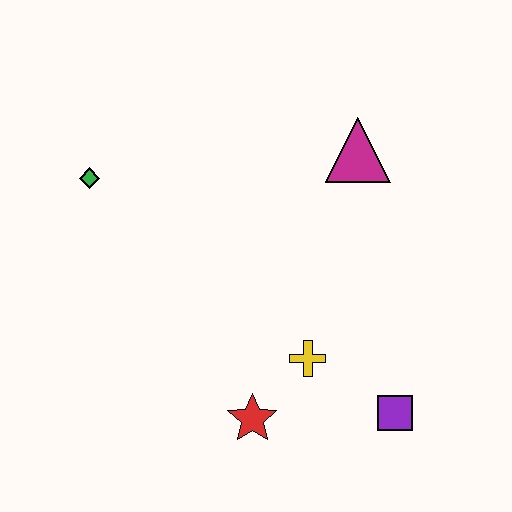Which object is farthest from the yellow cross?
The green diamond is farthest from the yellow cross.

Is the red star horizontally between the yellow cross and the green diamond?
Yes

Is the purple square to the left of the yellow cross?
No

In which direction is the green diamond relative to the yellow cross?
The green diamond is to the left of the yellow cross.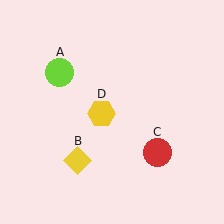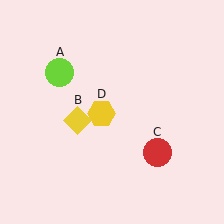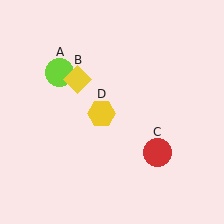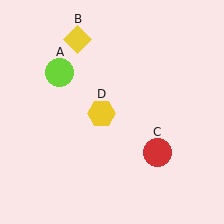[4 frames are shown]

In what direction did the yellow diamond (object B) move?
The yellow diamond (object B) moved up.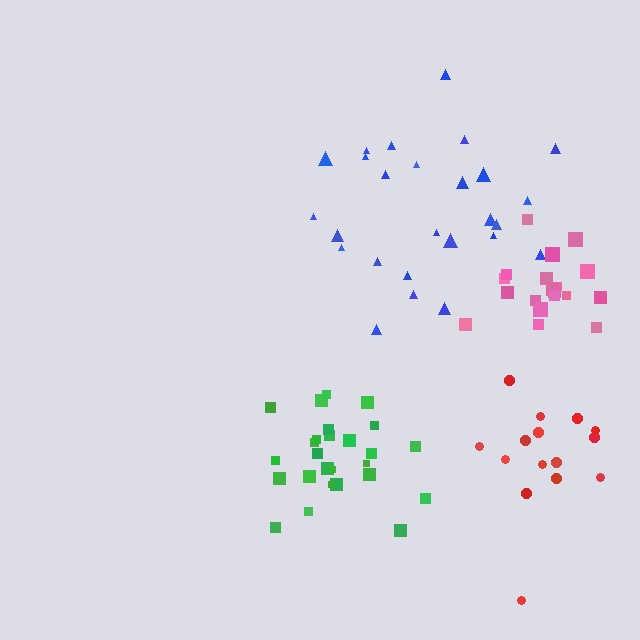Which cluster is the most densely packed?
Pink.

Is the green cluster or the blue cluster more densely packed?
Green.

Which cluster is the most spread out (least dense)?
Blue.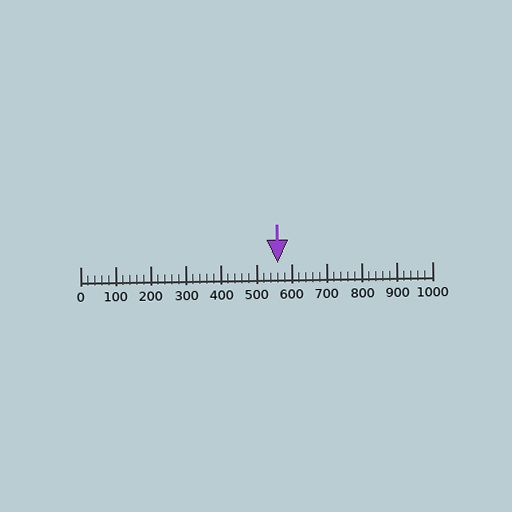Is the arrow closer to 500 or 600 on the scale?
The arrow is closer to 600.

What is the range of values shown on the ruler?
The ruler shows values from 0 to 1000.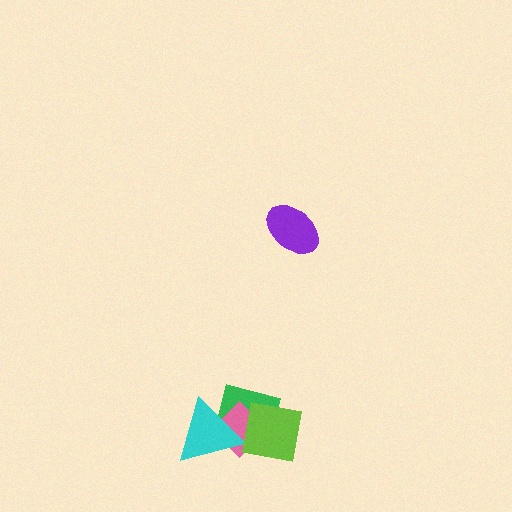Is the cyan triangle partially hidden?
Yes, it is partially covered by another shape.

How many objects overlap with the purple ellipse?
0 objects overlap with the purple ellipse.